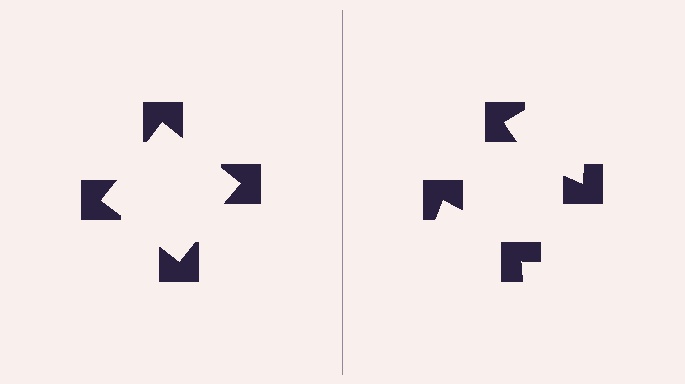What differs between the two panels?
The notched squares are positioned identically on both sides; only the wedge orientations differ. On the left they align to a square; on the right they are misaligned.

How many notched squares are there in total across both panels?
8 — 4 on each side.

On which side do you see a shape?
An illusory square appears on the left side. On the right side the wedge cuts are rotated, so no coherent shape forms.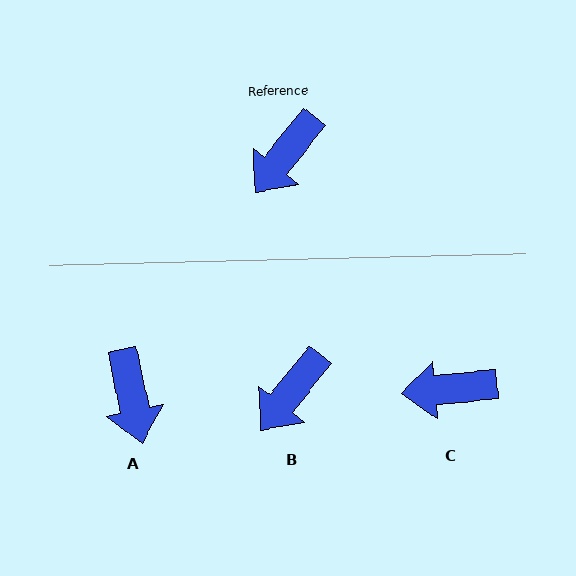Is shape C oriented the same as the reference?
No, it is off by about 46 degrees.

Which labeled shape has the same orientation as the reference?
B.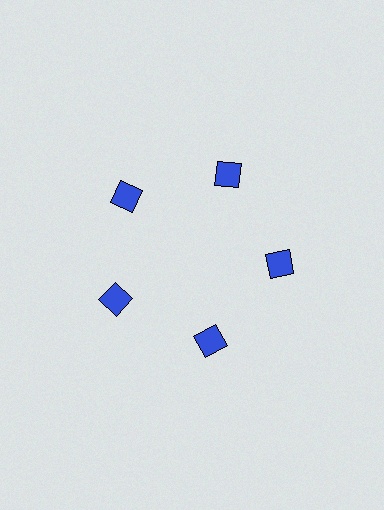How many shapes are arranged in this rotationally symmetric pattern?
There are 5 shapes, arranged in 5 groups of 1.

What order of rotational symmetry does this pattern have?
This pattern has 5-fold rotational symmetry.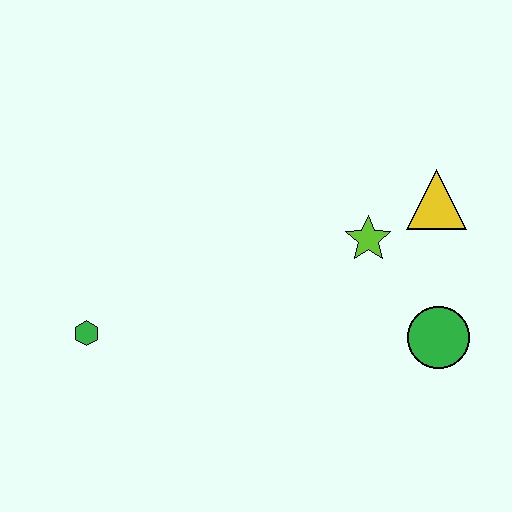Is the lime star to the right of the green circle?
No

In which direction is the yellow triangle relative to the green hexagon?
The yellow triangle is to the right of the green hexagon.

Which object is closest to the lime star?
The yellow triangle is closest to the lime star.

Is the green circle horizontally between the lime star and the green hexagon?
No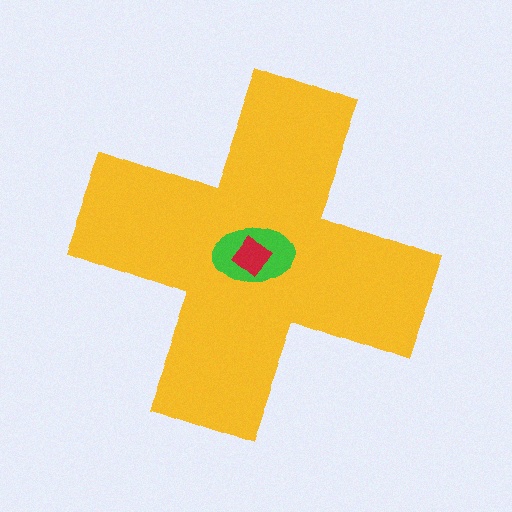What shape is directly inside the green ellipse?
The red diamond.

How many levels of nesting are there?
3.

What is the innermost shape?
The red diamond.